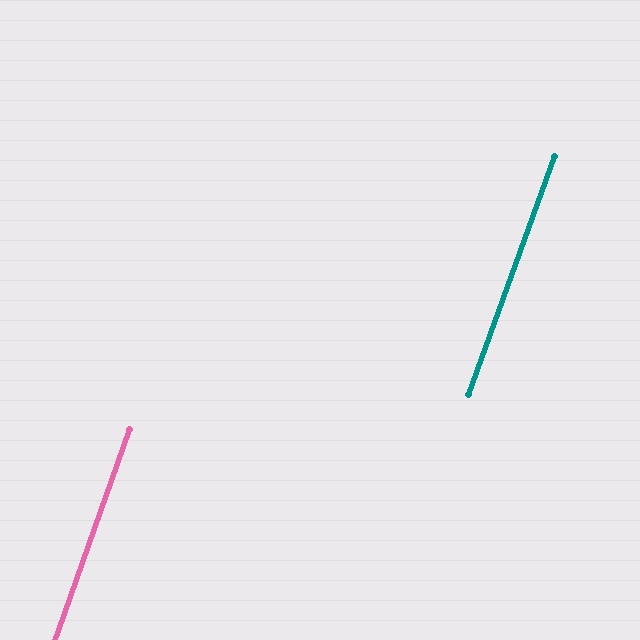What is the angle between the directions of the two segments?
Approximately 0 degrees.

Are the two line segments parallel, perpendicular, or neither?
Parallel — their directions differ by only 0.4°.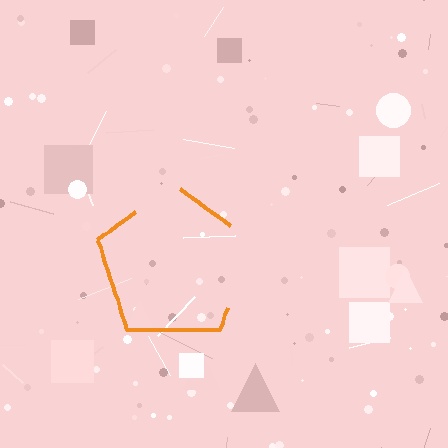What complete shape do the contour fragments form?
The contour fragments form a pentagon.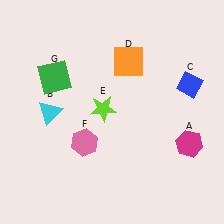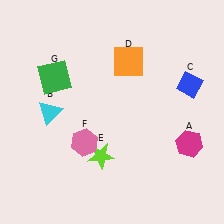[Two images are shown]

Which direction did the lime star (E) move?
The lime star (E) moved down.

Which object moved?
The lime star (E) moved down.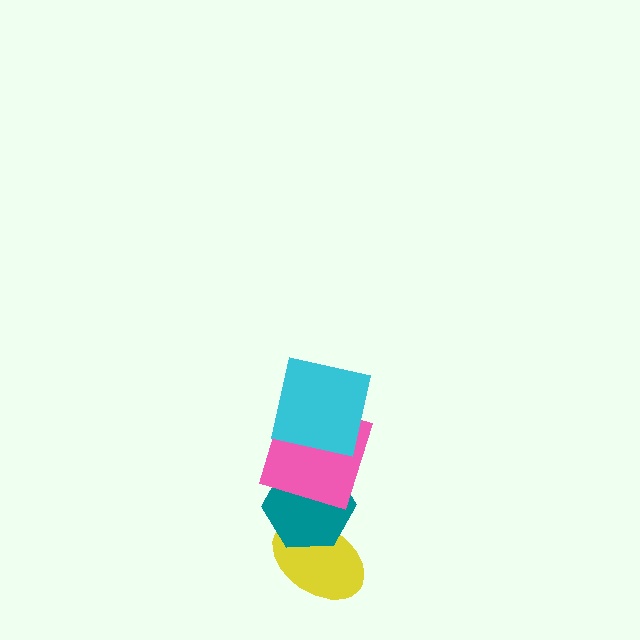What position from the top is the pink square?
The pink square is 2nd from the top.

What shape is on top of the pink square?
The cyan square is on top of the pink square.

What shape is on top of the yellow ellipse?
The teal hexagon is on top of the yellow ellipse.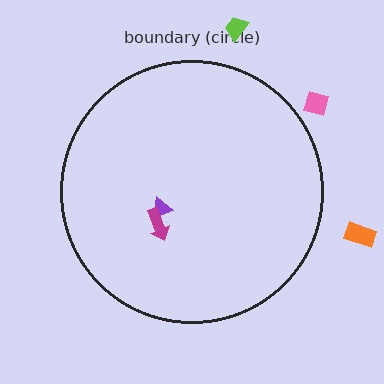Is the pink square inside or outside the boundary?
Outside.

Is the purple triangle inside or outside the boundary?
Inside.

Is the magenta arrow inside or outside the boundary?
Inside.